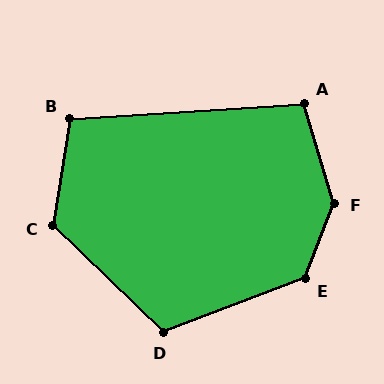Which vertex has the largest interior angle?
F, at approximately 142 degrees.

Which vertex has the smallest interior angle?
B, at approximately 102 degrees.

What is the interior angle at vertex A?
Approximately 103 degrees (obtuse).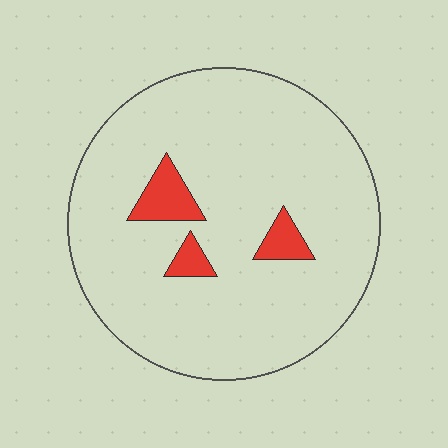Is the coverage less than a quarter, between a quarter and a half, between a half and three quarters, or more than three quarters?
Less than a quarter.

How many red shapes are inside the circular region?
3.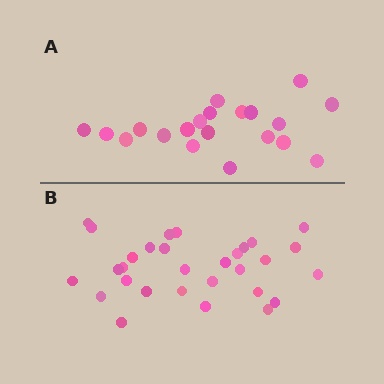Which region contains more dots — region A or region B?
Region B (the bottom region) has more dots.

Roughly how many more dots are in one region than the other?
Region B has roughly 10 or so more dots than region A.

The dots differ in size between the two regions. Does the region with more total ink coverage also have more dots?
No. Region A has more total ink coverage because its dots are larger, but region B actually contains more individual dots. Total area can be misleading — the number of items is what matters here.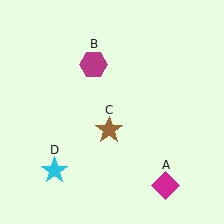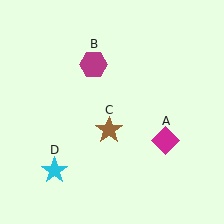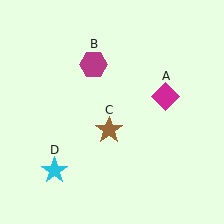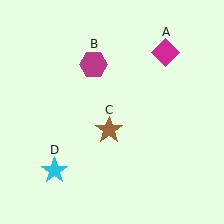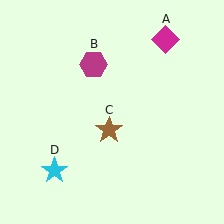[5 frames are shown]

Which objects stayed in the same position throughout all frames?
Magenta hexagon (object B) and brown star (object C) and cyan star (object D) remained stationary.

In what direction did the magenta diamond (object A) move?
The magenta diamond (object A) moved up.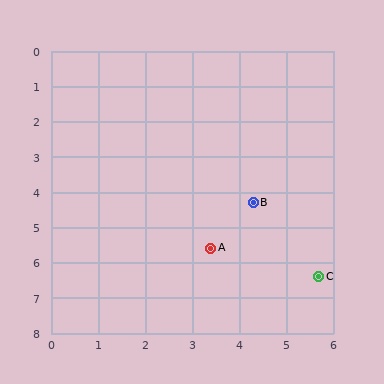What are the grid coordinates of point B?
Point B is at approximately (4.3, 4.3).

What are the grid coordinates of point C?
Point C is at approximately (5.7, 6.4).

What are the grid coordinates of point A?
Point A is at approximately (3.4, 5.6).